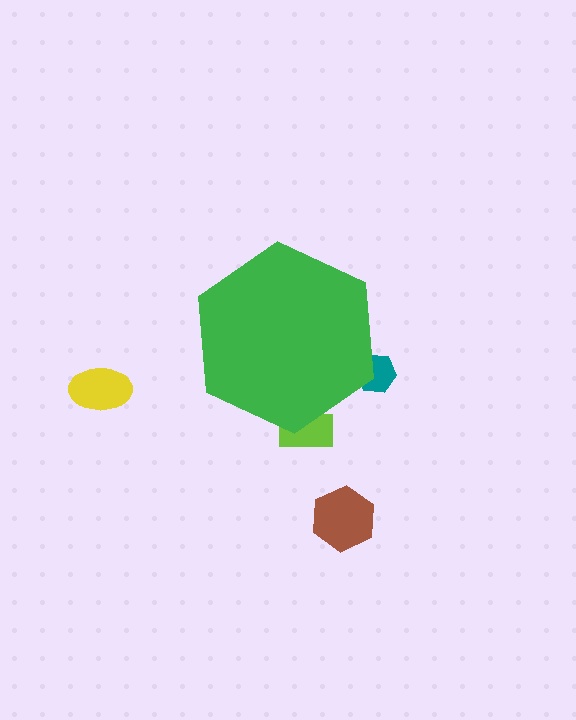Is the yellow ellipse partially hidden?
No, the yellow ellipse is fully visible.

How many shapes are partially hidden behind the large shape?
2 shapes are partially hidden.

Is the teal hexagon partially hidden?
Yes, the teal hexagon is partially hidden behind the green hexagon.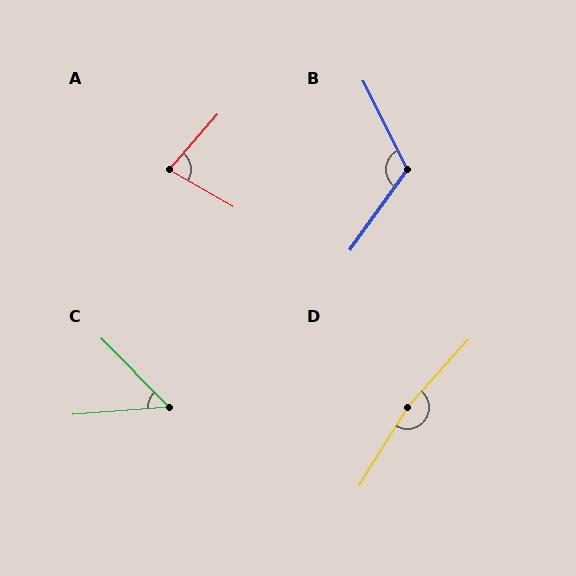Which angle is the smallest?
C, at approximately 50 degrees.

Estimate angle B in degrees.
Approximately 117 degrees.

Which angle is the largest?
D, at approximately 170 degrees.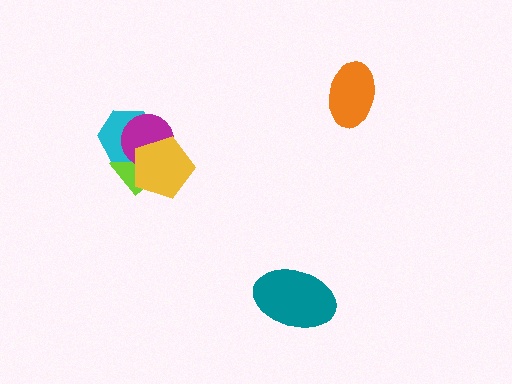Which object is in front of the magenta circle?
The yellow pentagon is in front of the magenta circle.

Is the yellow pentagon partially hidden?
No, no other shape covers it.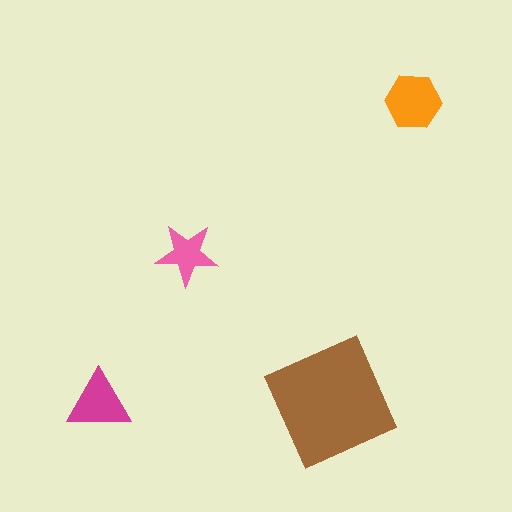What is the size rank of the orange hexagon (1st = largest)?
2nd.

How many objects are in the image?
There are 4 objects in the image.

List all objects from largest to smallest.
The brown square, the orange hexagon, the magenta triangle, the pink star.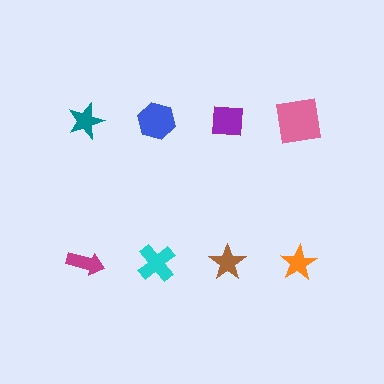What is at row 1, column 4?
A pink square.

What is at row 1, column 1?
A teal star.